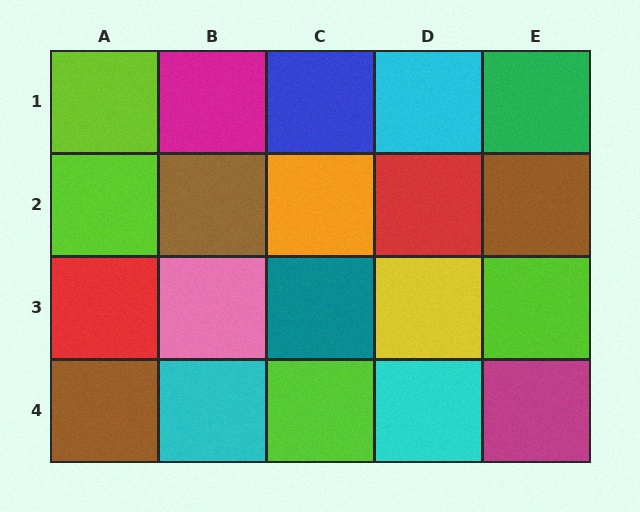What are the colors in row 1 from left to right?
Lime, magenta, blue, cyan, green.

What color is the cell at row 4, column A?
Brown.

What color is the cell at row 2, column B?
Brown.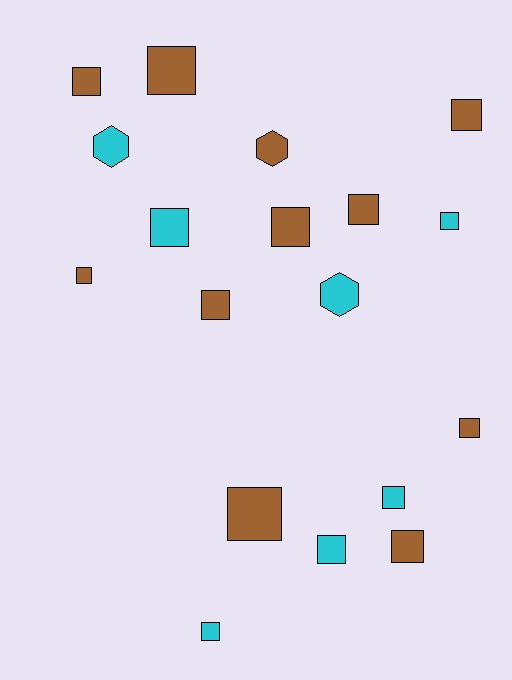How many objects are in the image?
There are 18 objects.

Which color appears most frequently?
Brown, with 11 objects.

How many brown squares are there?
There are 10 brown squares.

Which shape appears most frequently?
Square, with 15 objects.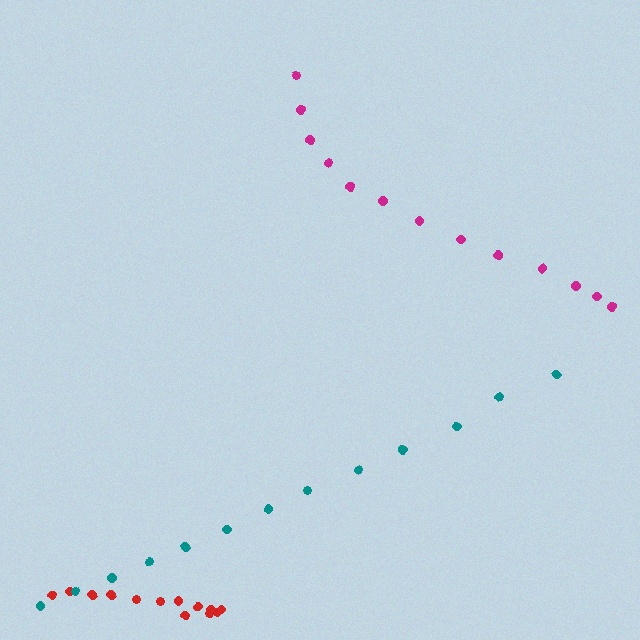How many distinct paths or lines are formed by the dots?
There are 3 distinct paths.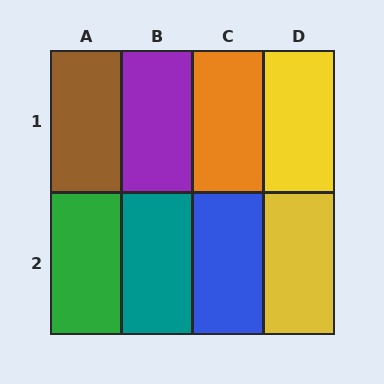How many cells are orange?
1 cell is orange.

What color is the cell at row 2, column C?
Blue.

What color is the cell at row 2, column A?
Green.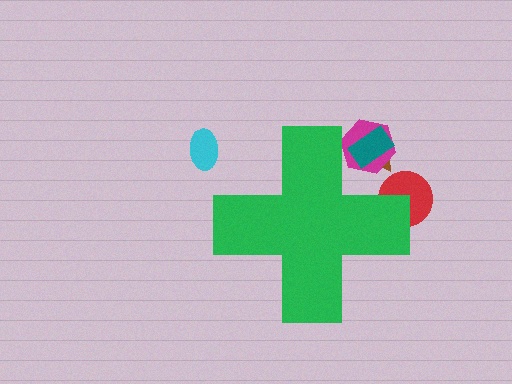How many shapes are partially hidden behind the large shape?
4 shapes are partially hidden.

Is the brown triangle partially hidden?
Yes, the brown triangle is partially hidden behind the green cross.